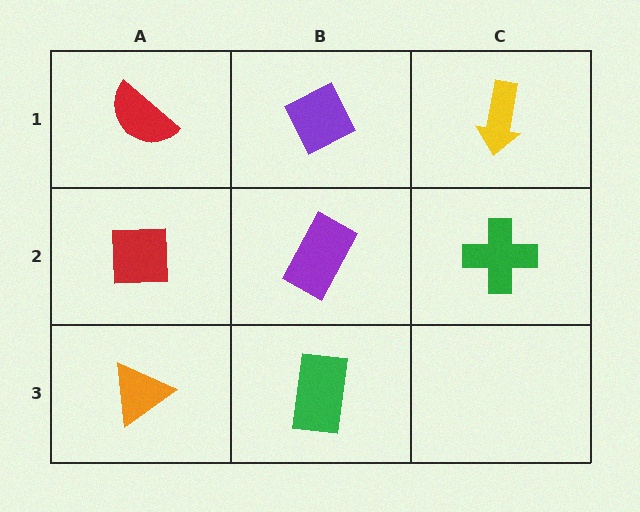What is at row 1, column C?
A yellow arrow.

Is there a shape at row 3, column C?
No, that cell is empty.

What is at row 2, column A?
A red square.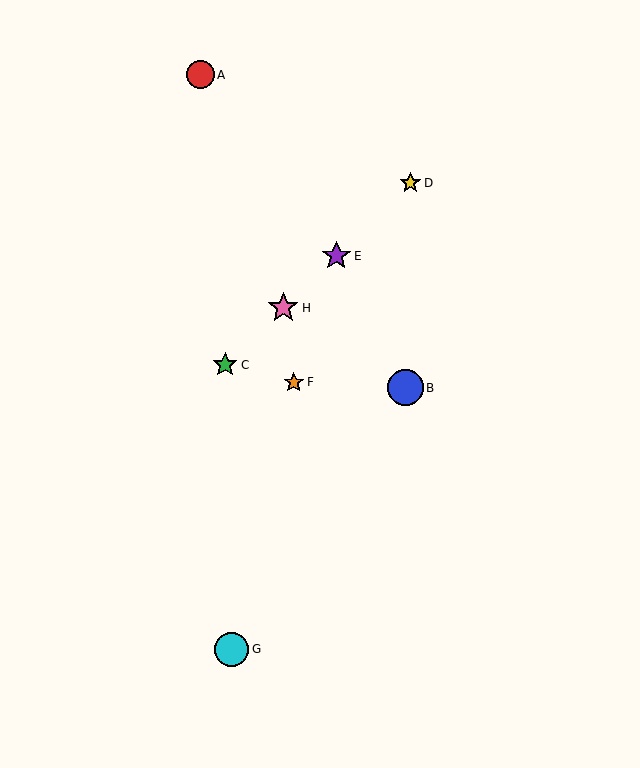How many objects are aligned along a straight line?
4 objects (C, D, E, H) are aligned along a straight line.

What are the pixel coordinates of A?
Object A is at (200, 75).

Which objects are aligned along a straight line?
Objects C, D, E, H are aligned along a straight line.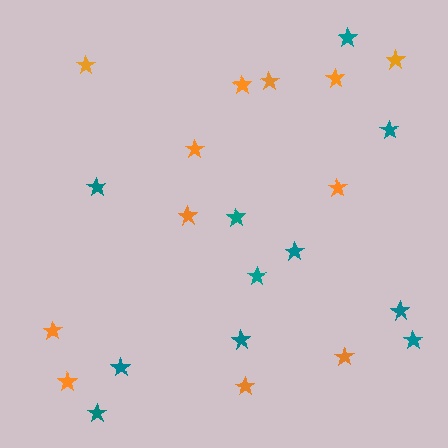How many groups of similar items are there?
There are 2 groups: one group of teal stars (11) and one group of orange stars (12).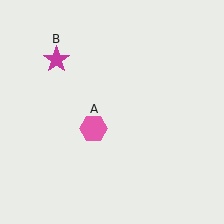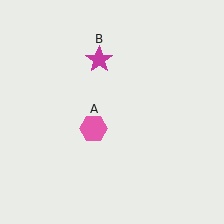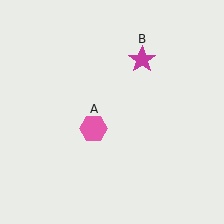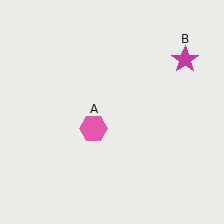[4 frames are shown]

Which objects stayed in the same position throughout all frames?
Pink hexagon (object A) remained stationary.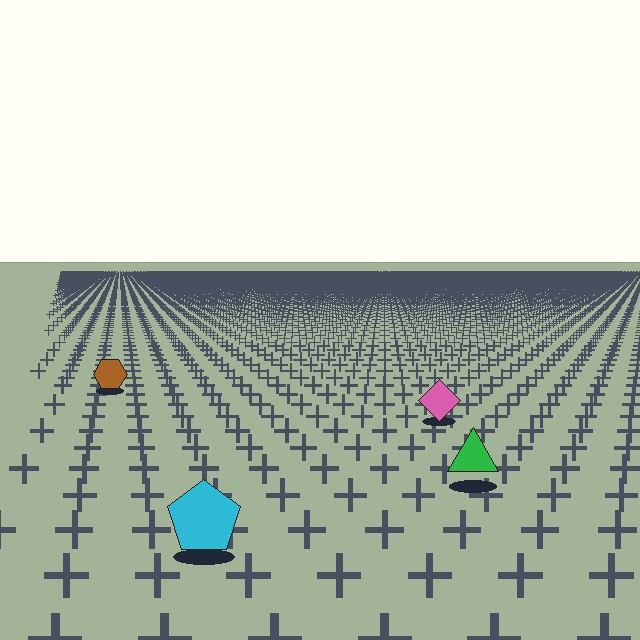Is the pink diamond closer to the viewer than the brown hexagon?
Yes. The pink diamond is closer — you can tell from the texture gradient: the ground texture is coarser near it.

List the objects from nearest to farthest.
From nearest to farthest: the cyan pentagon, the green triangle, the pink diamond, the brown hexagon.